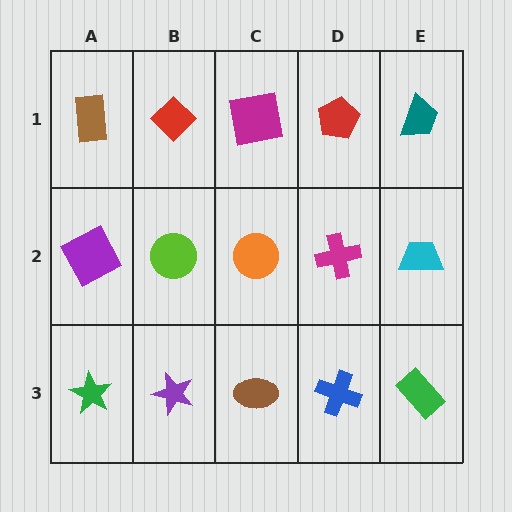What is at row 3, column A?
A green star.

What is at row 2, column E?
A cyan trapezoid.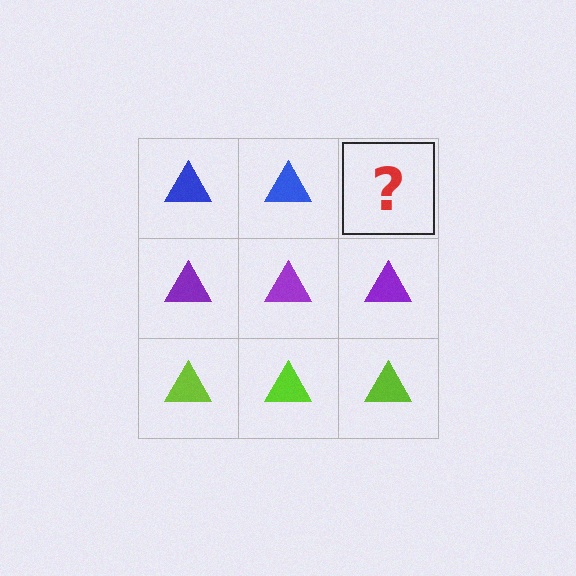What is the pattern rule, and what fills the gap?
The rule is that each row has a consistent color. The gap should be filled with a blue triangle.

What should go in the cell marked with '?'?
The missing cell should contain a blue triangle.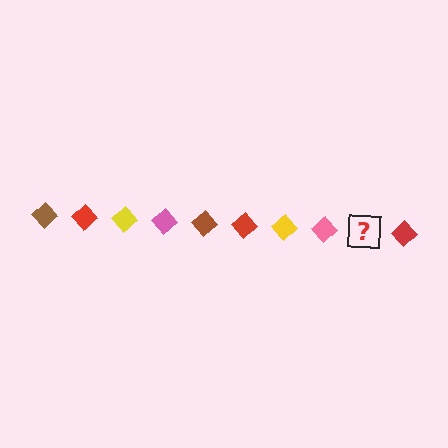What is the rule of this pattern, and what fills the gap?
The rule is that the pattern cycles through brown, red, yellow, pink diamonds. The gap should be filled with a brown diamond.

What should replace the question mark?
The question mark should be replaced with a brown diamond.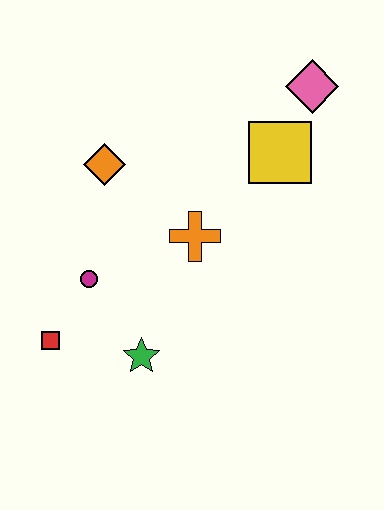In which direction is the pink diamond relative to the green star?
The pink diamond is above the green star.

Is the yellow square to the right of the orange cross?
Yes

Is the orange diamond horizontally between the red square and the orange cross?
Yes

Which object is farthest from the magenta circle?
The pink diamond is farthest from the magenta circle.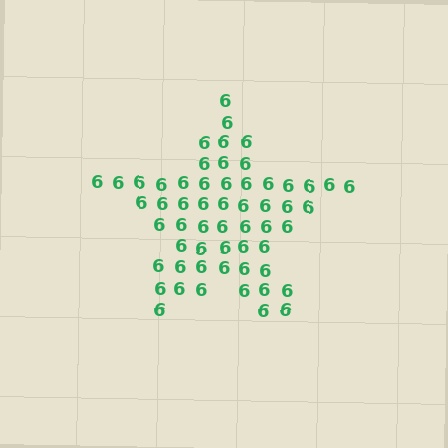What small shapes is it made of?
It is made of small digit 6's.